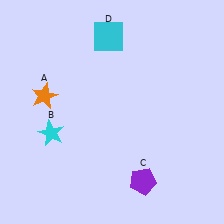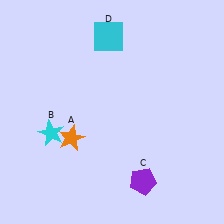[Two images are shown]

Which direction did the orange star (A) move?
The orange star (A) moved down.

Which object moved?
The orange star (A) moved down.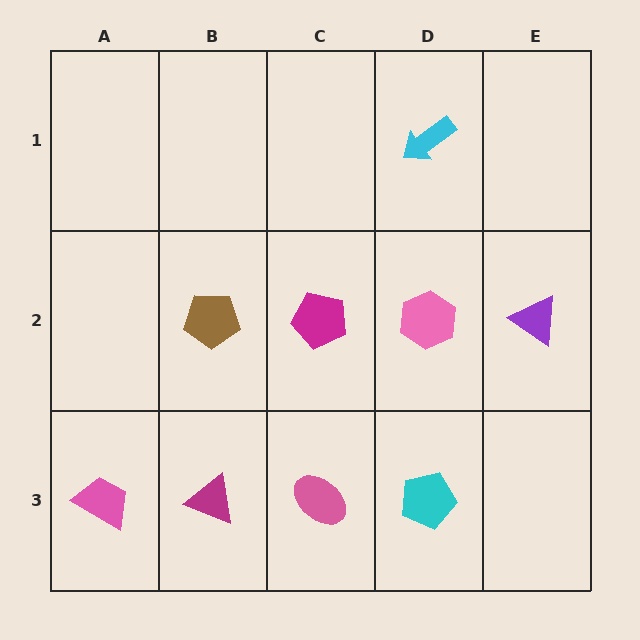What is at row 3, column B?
A magenta triangle.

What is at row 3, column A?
A pink trapezoid.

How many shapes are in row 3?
4 shapes.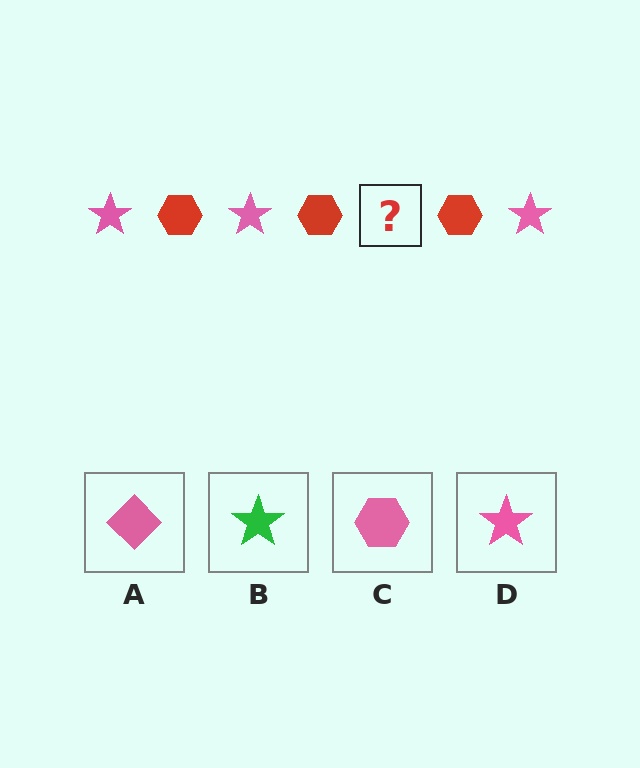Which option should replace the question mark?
Option D.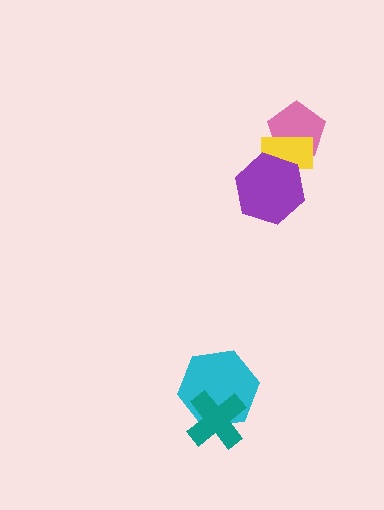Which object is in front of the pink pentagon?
The yellow rectangle is in front of the pink pentagon.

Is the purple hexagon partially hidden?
No, no other shape covers it.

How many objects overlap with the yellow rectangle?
2 objects overlap with the yellow rectangle.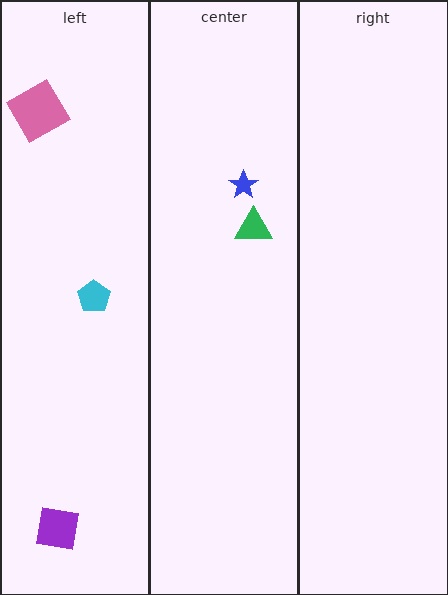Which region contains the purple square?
The left region.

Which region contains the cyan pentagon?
The left region.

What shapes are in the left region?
The purple square, the pink diamond, the cyan pentagon.